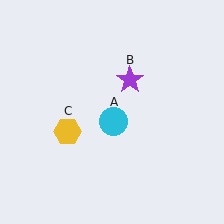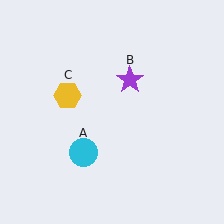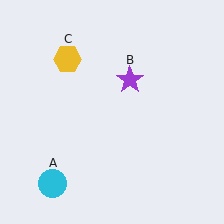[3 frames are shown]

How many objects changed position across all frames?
2 objects changed position: cyan circle (object A), yellow hexagon (object C).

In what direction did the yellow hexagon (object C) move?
The yellow hexagon (object C) moved up.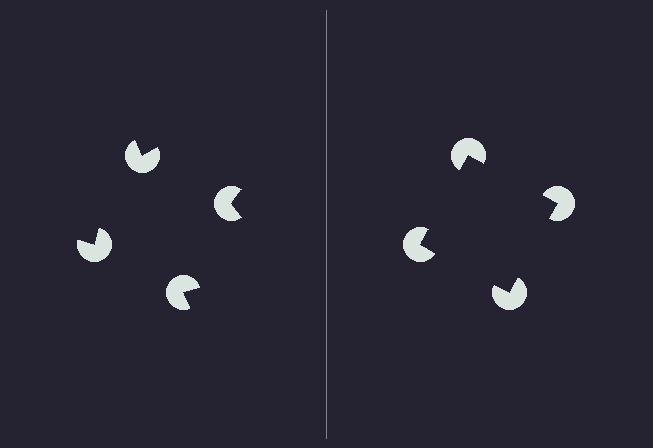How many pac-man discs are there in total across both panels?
8 — 4 on each side.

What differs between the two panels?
The pac-man discs are positioned identically on both sides; only the wedge orientations differ. On the right they align to a square; on the left they are misaligned.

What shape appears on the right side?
An illusory square.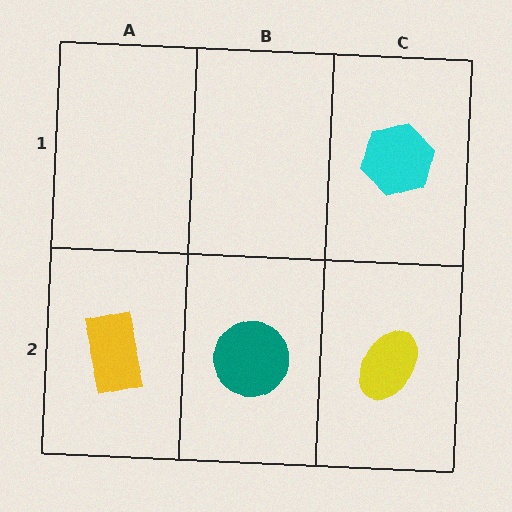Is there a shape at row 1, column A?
No, that cell is empty.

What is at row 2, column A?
A yellow rectangle.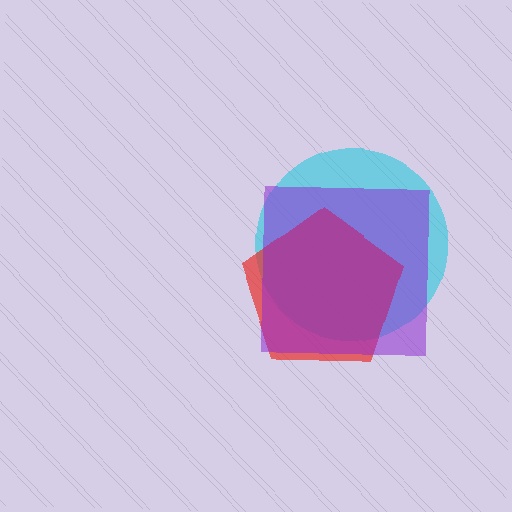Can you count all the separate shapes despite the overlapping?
Yes, there are 3 separate shapes.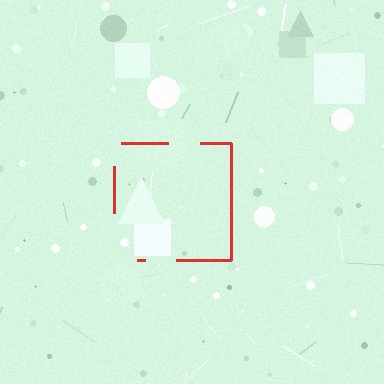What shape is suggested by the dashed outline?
The dashed outline suggests a square.